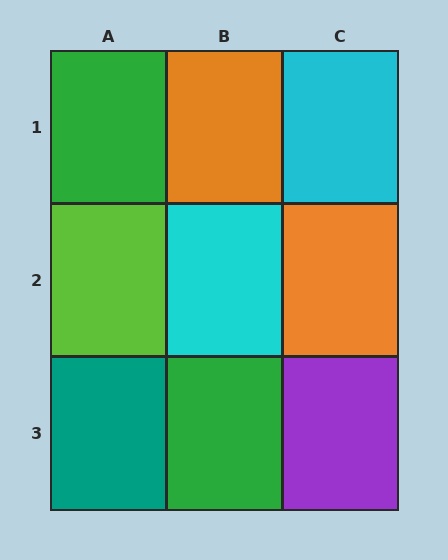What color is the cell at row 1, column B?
Orange.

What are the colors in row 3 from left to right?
Teal, green, purple.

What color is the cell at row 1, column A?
Green.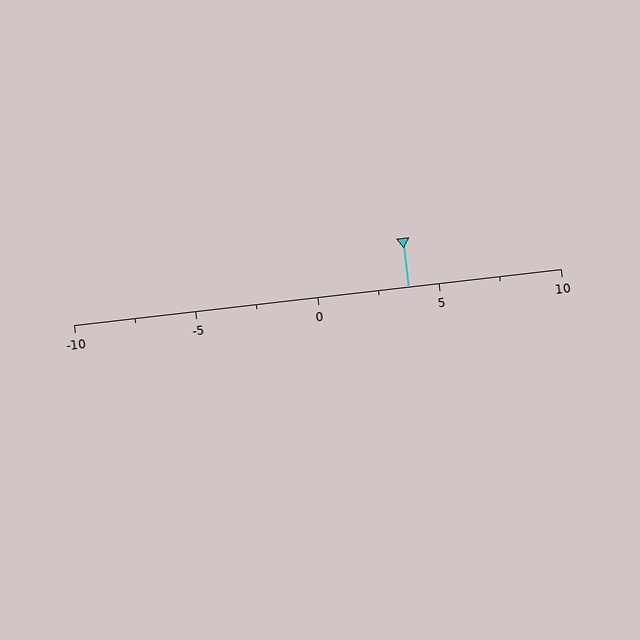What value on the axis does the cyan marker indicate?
The marker indicates approximately 3.8.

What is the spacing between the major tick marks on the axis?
The major ticks are spaced 5 apart.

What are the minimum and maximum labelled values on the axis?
The axis runs from -10 to 10.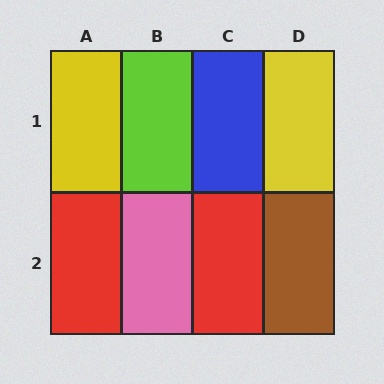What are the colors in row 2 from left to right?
Red, pink, red, brown.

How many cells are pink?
1 cell is pink.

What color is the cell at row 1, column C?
Blue.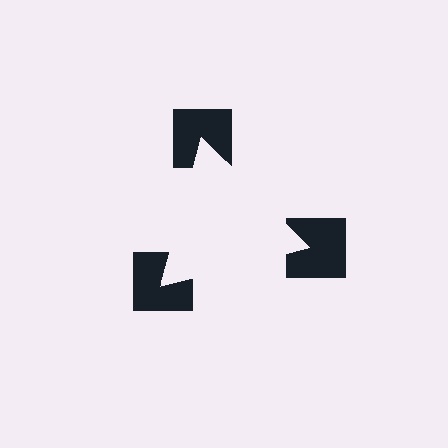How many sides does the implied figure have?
3 sides.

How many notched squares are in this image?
There are 3 — one at each vertex of the illusory triangle.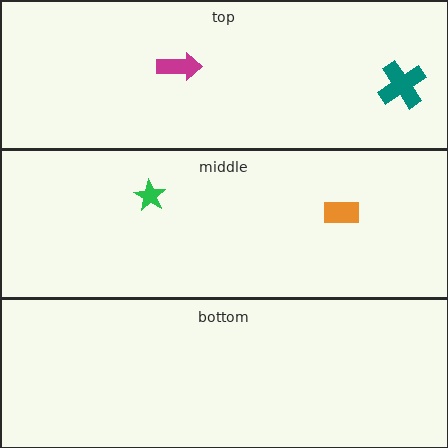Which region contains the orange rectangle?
The middle region.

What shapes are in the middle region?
The green star, the orange rectangle.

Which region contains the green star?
The middle region.